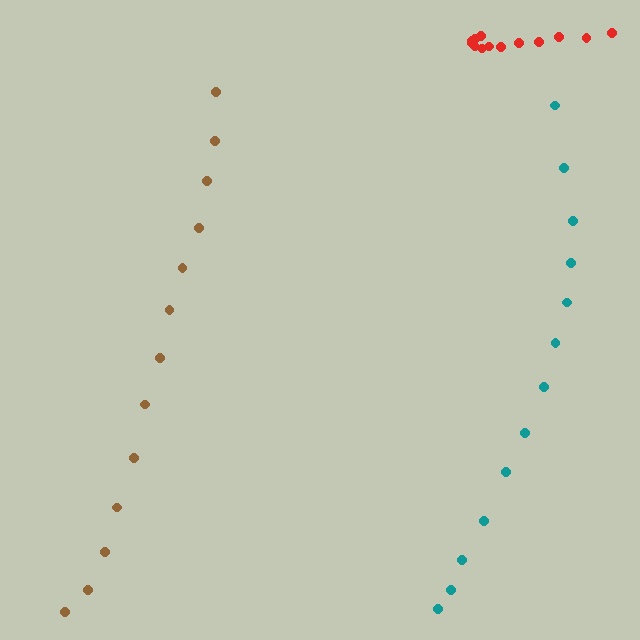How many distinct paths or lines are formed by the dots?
There are 3 distinct paths.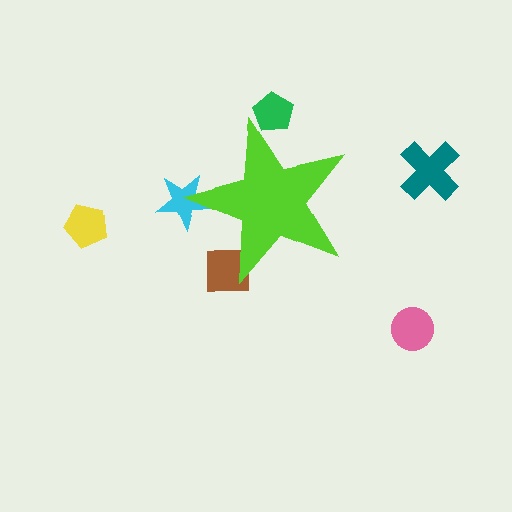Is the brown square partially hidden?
Yes, the brown square is partially hidden behind the lime star.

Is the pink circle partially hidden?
No, the pink circle is fully visible.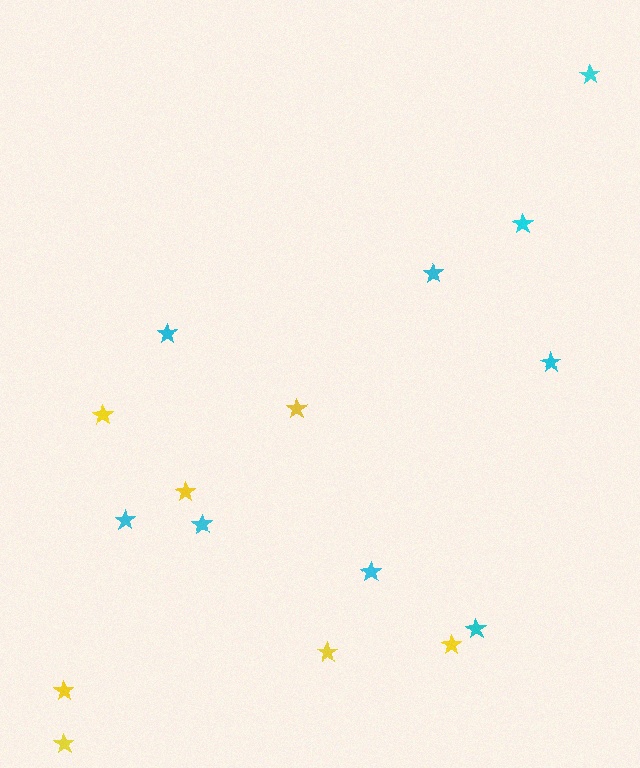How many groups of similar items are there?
There are 2 groups: one group of yellow stars (7) and one group of cyan stars (9).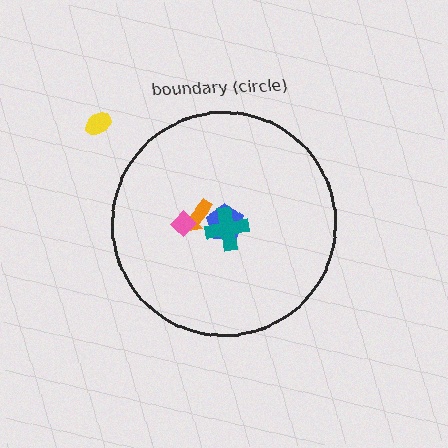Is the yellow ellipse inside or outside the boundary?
Outside.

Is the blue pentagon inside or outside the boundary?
Inside.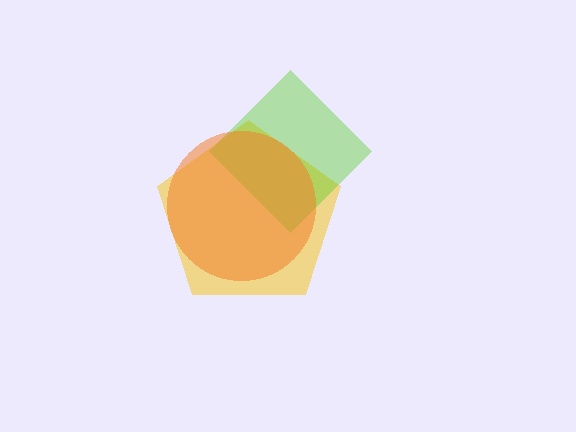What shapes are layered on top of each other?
The layered shapes are: a yellow pentagon, a lime diamond, an orange circle.